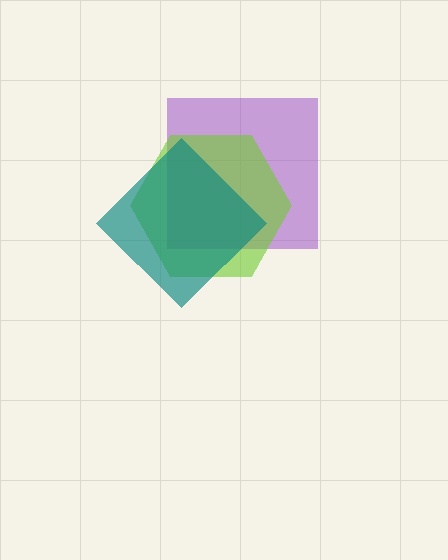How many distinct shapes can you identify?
There are 3 distinct shapes: a purple square, a lime hexagon, a teal diamond.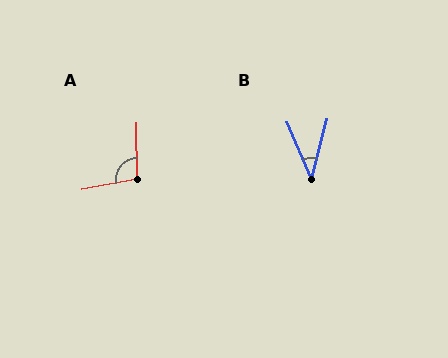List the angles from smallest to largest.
B (37°), A (101°).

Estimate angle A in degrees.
Approximately 101 degrees.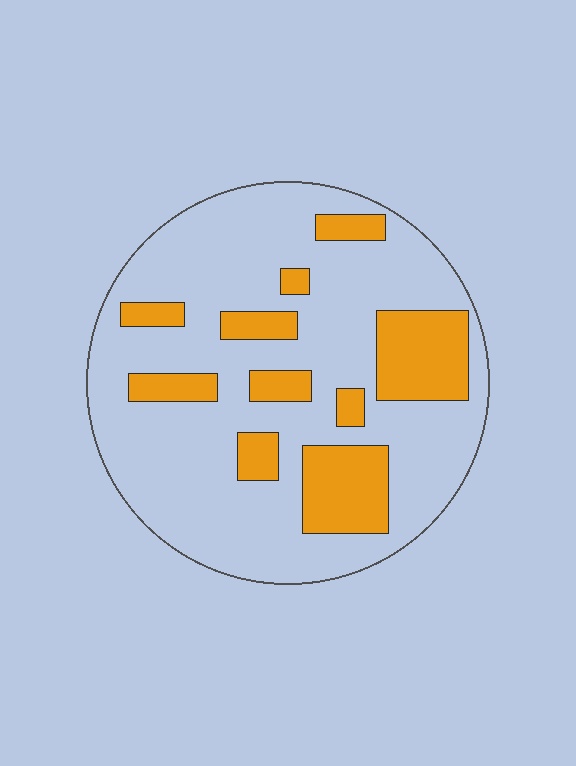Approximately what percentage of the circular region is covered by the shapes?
Approximately 25%.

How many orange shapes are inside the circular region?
10.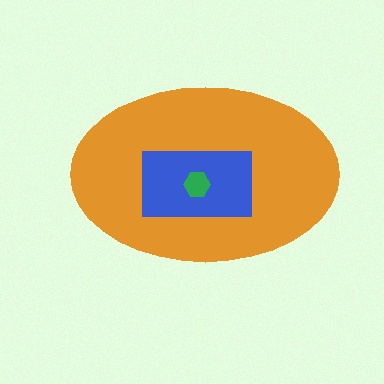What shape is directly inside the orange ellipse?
The blue rectangle.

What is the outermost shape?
The orange ellipse.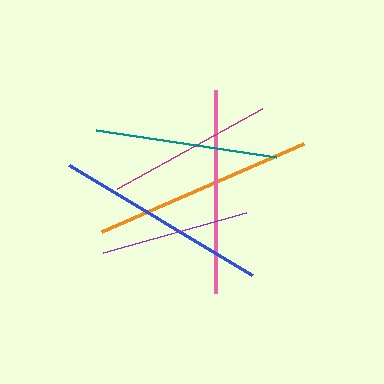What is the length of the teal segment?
The teal segment is approximately 182 pixels long.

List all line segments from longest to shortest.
From longest to shortest: orange, blue, pink, teal, magenta, purple.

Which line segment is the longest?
The orange line is the longest at approximately 220 pixels.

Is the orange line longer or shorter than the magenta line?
The orange line is longer than the magenta line.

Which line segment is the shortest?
The purple line is the shortest at approximately 149 pixels.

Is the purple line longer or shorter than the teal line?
The teal line is longer than the purple line.